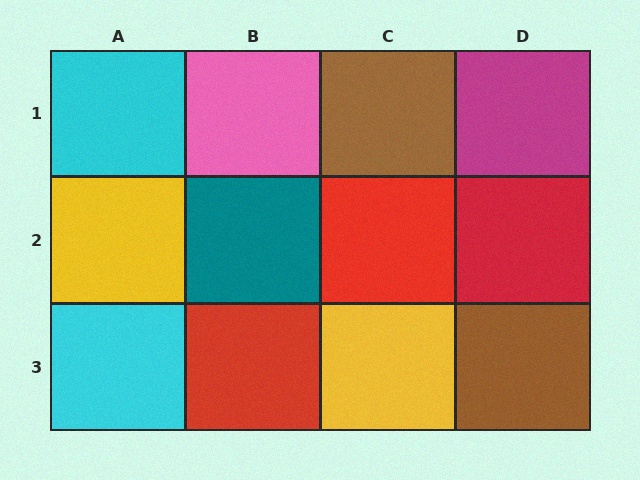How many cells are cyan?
2 cells are cyan.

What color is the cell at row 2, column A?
Yellow.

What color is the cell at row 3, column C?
Yellow.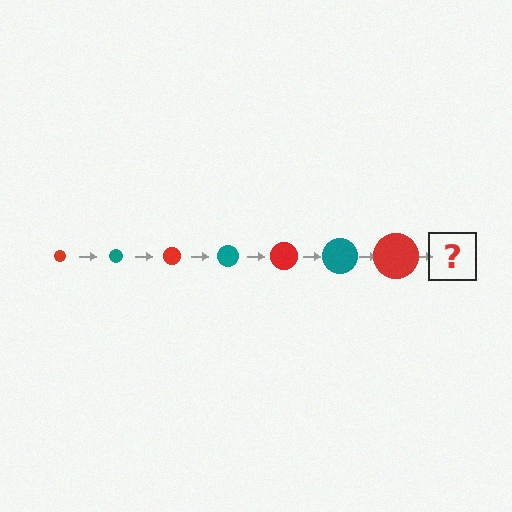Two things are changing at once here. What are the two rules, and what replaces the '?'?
The two rules are that the circle grows larger each step and the color cycles through red and teal. The '?' should be a teal circle, larger than the previous one.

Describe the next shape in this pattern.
It should be a teal circle, larger than the previous one.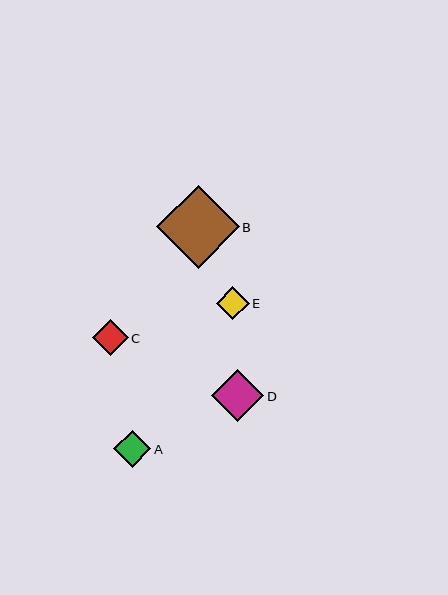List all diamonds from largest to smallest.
From largest to smallest: B, D, A, C, E.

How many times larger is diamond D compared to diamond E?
Diamond D is approximately 1.6 times the size of diamond E.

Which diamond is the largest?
Diamond B is the largest with a size of approximately 82 pixels.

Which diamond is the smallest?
Diamond E is the smallest with a size of approximately 33 pixels.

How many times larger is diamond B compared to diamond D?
Diamond B is approximately 1.6 times the size of diamond D.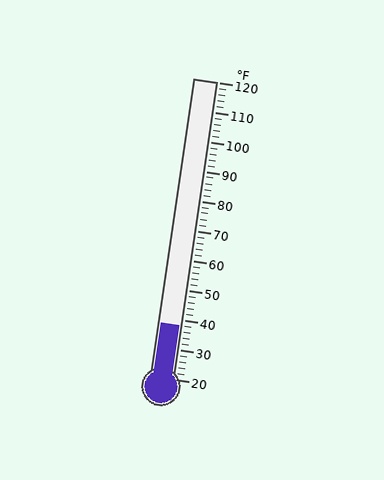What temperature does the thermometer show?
The thermometer shows approximately 38°F.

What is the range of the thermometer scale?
The thermometer scale ranges from 20°F to 120°F.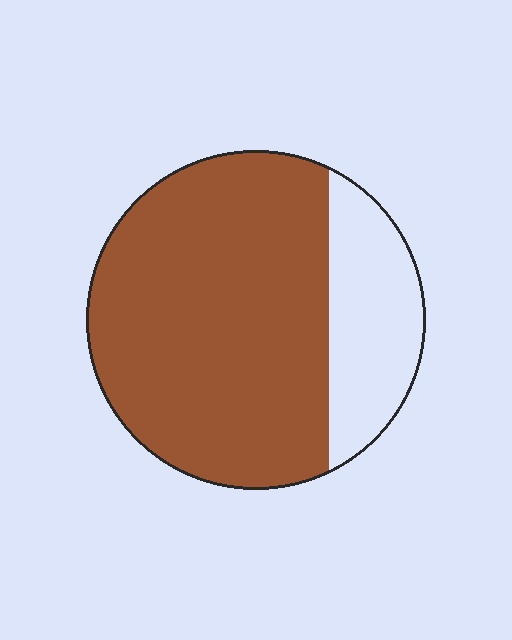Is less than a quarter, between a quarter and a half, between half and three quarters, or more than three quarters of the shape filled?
More than three quarters.